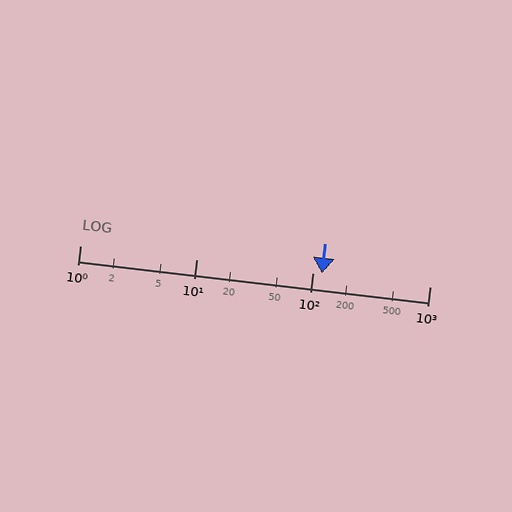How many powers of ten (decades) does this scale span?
The scale spans 3 decades, from 1 to 1000.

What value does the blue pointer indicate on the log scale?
The pointer indicates approximately 120.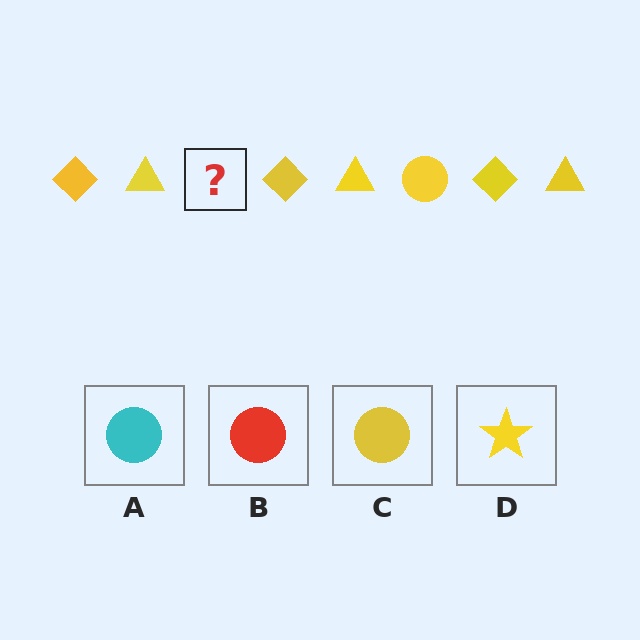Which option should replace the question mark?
Option C.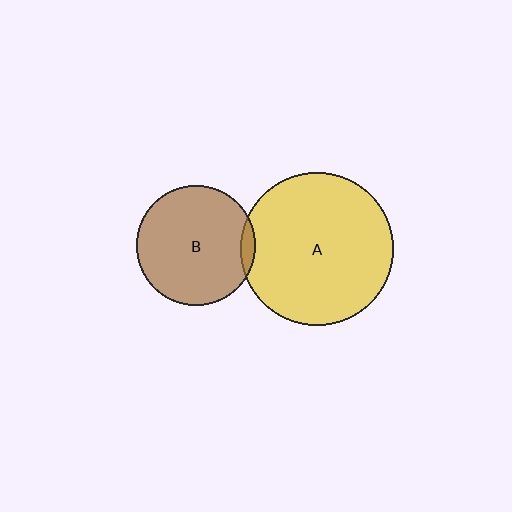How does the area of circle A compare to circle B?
Approximately 1.6 times.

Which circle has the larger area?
Circle A (yellow).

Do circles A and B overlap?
Yes.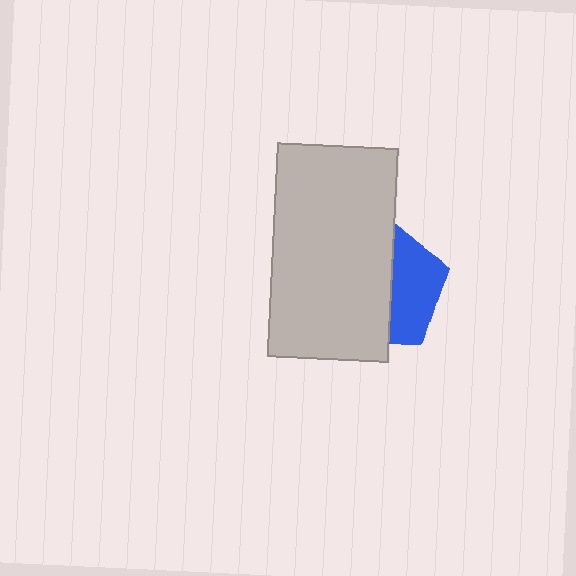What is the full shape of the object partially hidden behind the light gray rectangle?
The partially hidden object is a blue pentagon.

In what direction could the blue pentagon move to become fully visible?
The blue pentagon could move right. That would shift it out from behind the light gray rectangle entirely.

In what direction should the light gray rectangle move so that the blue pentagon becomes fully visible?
The light gray rectangle should move left. That is the shortest direction to clear the overlap and leave the blue pentagon fully visible.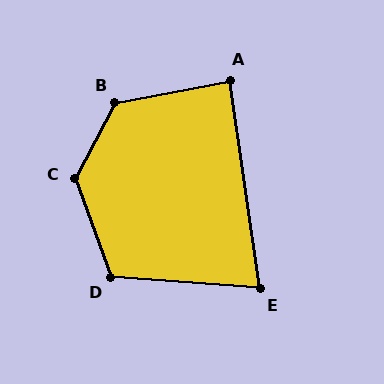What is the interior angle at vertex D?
Approximately 114 degrees (obtuse).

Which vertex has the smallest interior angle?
E, at approximately 78 degrees.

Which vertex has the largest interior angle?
C, at approximately 132 degrees.